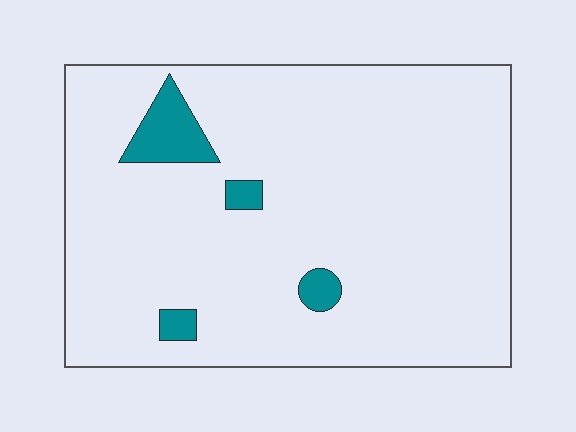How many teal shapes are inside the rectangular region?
4.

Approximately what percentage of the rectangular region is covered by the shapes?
Approximately 5%.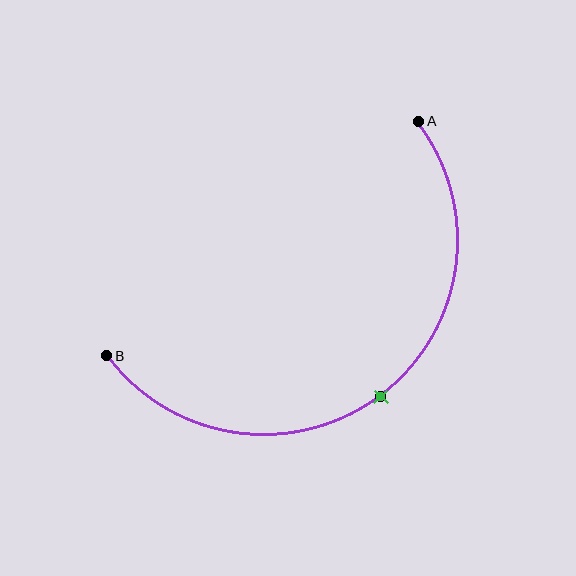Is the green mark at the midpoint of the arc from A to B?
Yes. The green mark lies on the arc at equal arc-length from both A and B — it is the arc midpoint.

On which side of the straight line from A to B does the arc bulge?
The arc bulges below and to the right of the straight line connecting A and B.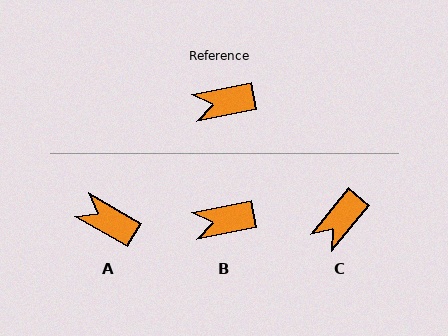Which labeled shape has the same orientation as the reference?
B.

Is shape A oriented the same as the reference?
No, it is off by about 41 degrees.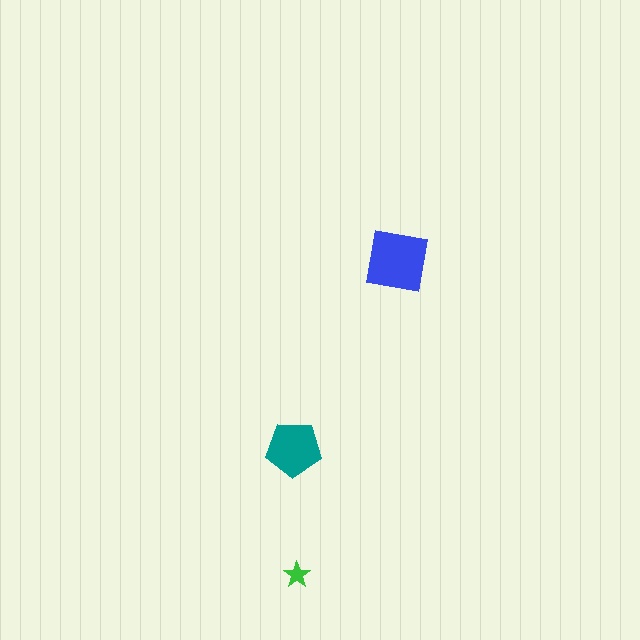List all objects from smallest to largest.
The green star, the teal pentagon, the blue square.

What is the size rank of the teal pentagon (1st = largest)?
2nd.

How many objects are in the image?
There are 3 objects in the image.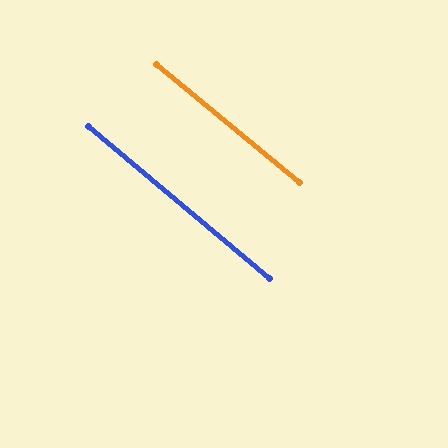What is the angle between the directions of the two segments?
Approximately 1 degree.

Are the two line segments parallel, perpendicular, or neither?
Parallel — their directions differ by only 0.6°.